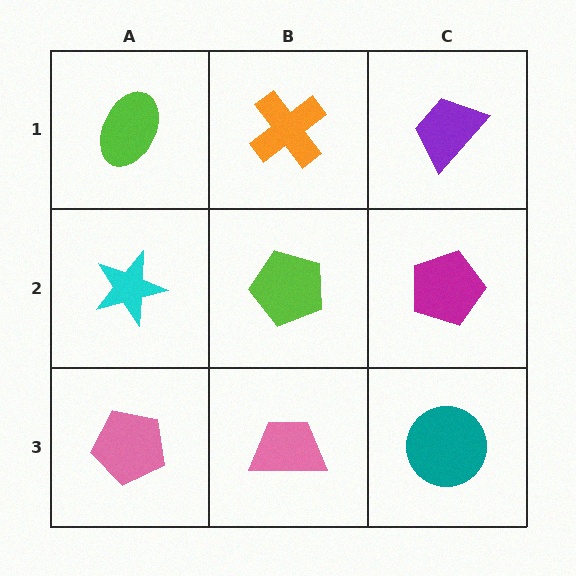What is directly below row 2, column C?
A teal circle.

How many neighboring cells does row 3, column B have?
3.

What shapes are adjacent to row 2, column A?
A lime ellipse (row 1, column A), a pink pentagon (row 3, column A), a lime pentagon (row 2, column B).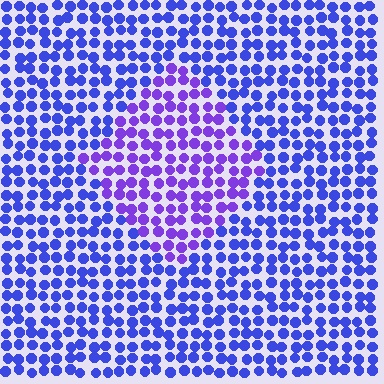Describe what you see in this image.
The image is filled with small blue elements in a uniform arrangement. A diamond-shaped region is visible where the elements are tinted to a slightly different hue, forming a subtle color boundary.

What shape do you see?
I see a diamond.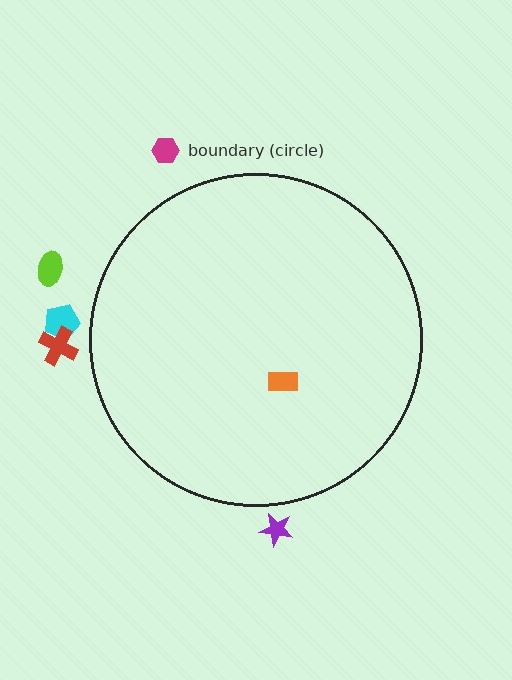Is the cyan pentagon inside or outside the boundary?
Outside.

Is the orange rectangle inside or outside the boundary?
Inside.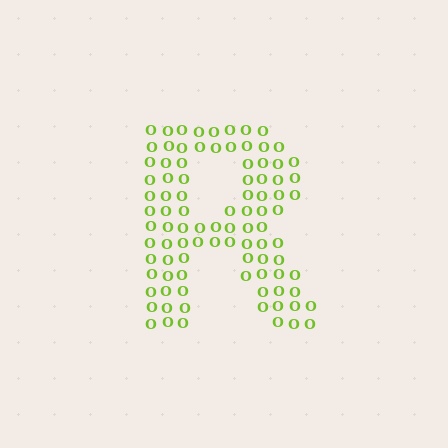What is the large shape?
The large shape is the letter R.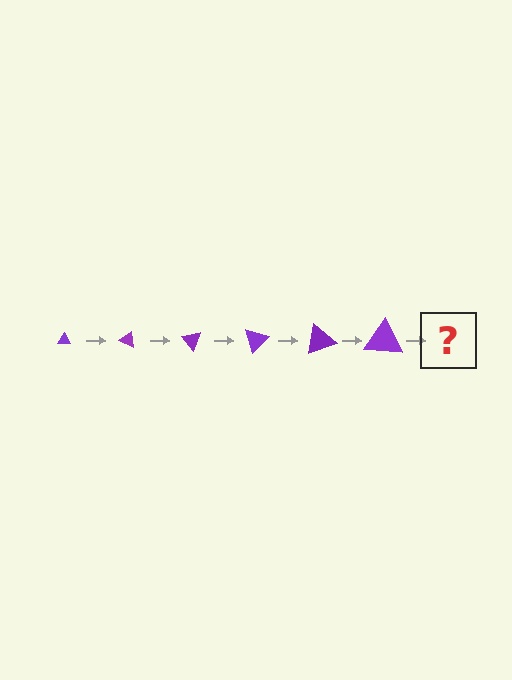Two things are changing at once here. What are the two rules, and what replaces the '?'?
The two rules are that the triangle grows larger each step and it rotates 25 degrees each step. The '?' should be a triangle, larger than the previous one and rotated 150 degrees from the start.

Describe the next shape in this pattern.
It should be a triangle, larger than the previous one and rotated 150 degrees from the start.